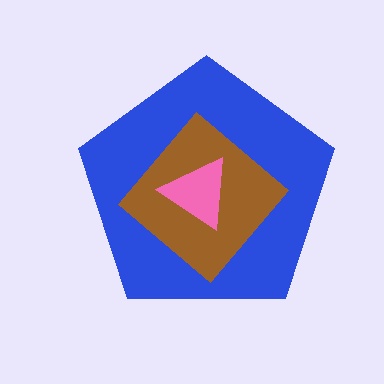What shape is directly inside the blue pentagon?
The brown diamond.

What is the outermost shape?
The blue pentagon.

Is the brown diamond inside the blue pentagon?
Yes.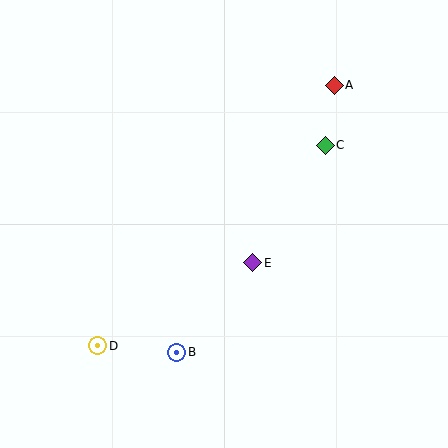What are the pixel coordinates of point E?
Point E is at (253, 263).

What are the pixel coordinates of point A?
Point A is at (334, 85).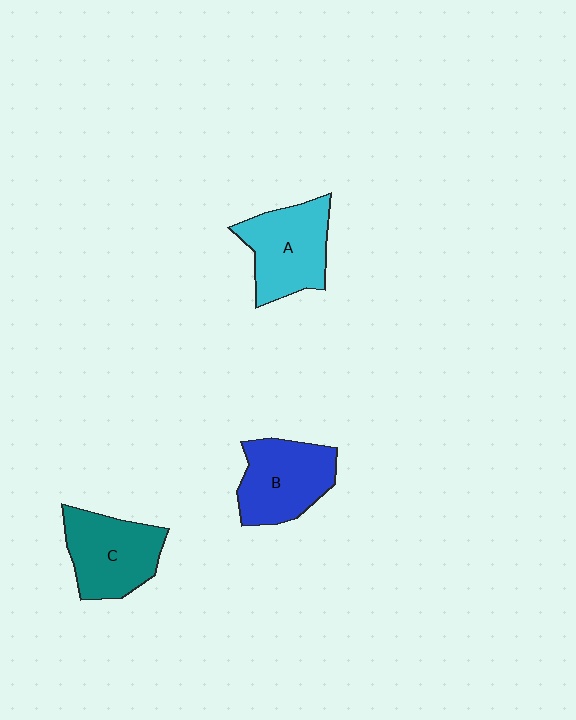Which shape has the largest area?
Shape A (cyan).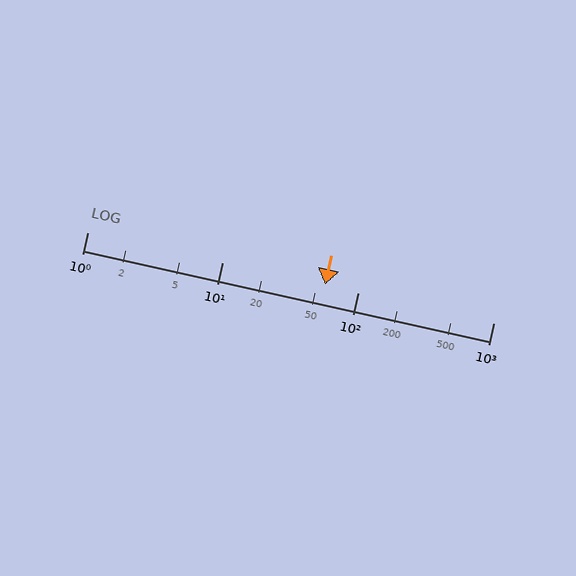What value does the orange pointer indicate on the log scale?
The pointer indicates approximately 57.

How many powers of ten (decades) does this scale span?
The scale spans 3 decades, from 1 to 1000.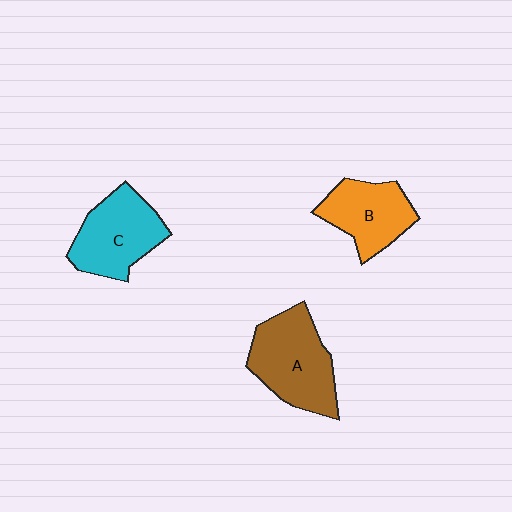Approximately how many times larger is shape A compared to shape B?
Approximately 1.3 times.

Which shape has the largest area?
Shape A (brown).